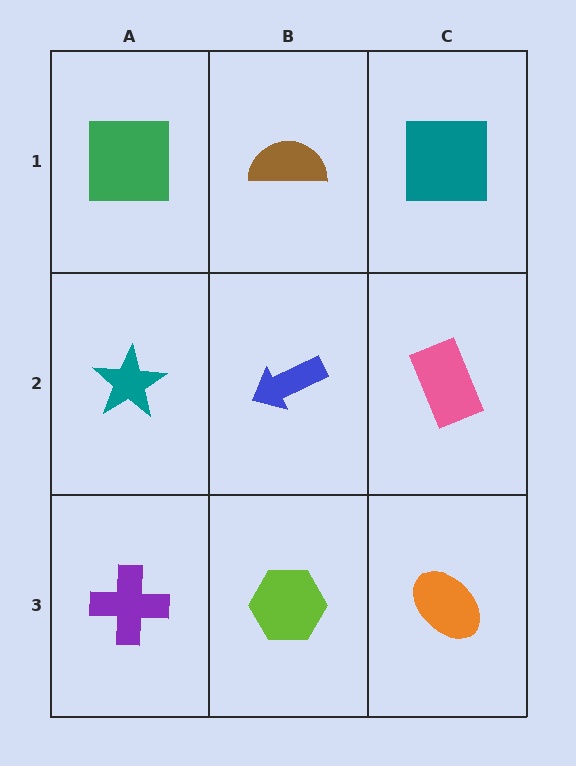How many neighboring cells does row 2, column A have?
3.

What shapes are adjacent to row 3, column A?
A teal star (row 2, column A), a lime hexagon (row 3, column B).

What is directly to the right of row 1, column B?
A teal square.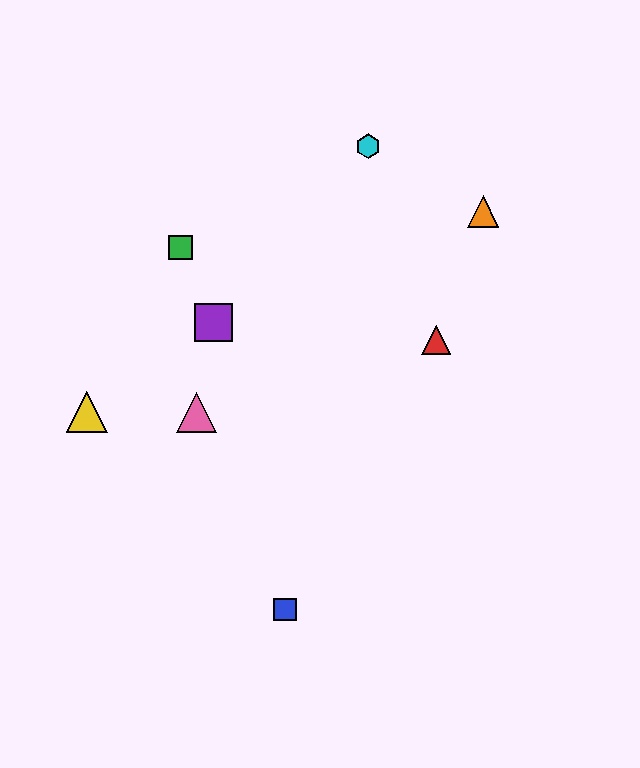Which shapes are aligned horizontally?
The yellow triangle, the pink triangle are aligned horizontally.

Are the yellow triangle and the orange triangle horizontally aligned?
No, the yellow triangle is at y≈412 and the orange triangle is at y≈212.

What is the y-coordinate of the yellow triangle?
The yellow triangle is at y≈412.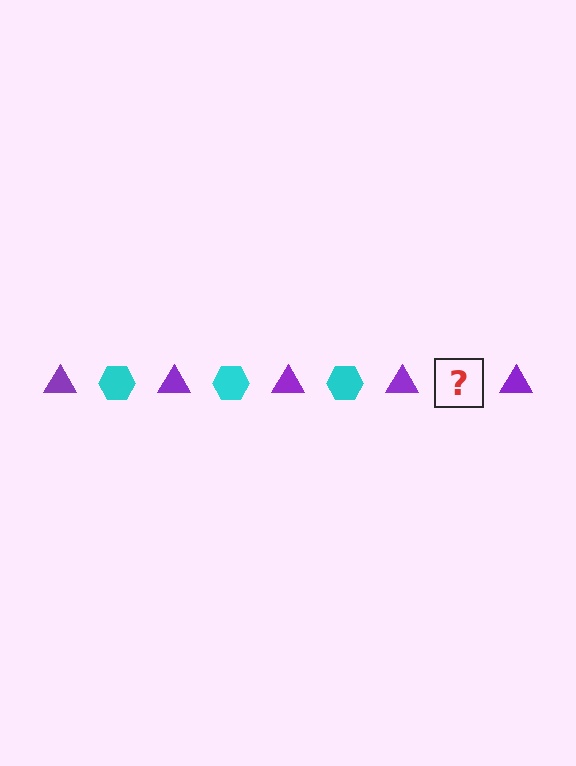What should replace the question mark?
The question mark should be replaced with a cyan hexagon.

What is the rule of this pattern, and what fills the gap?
The rule is that the pattern alternates between purple triangle and cyan hexagon. The gap should be filled with a cyan hexagon.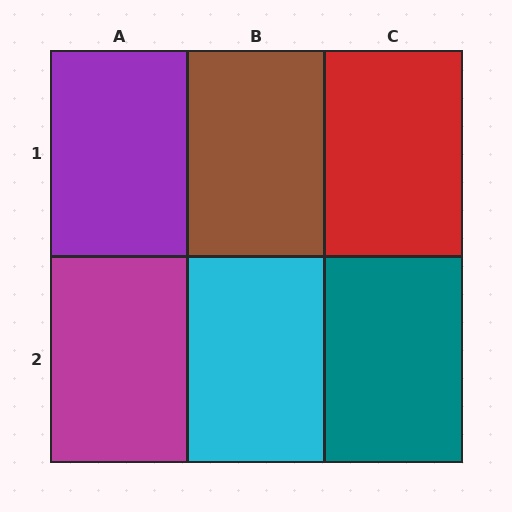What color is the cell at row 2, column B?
Cyan.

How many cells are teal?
1 cell is teal.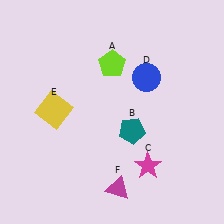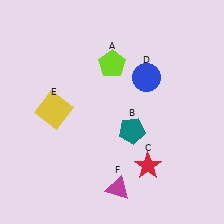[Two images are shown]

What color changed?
The star (C) changed from magenta in Image 1 to red in Image 2.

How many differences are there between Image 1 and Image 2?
There is 1 difference between the two images.